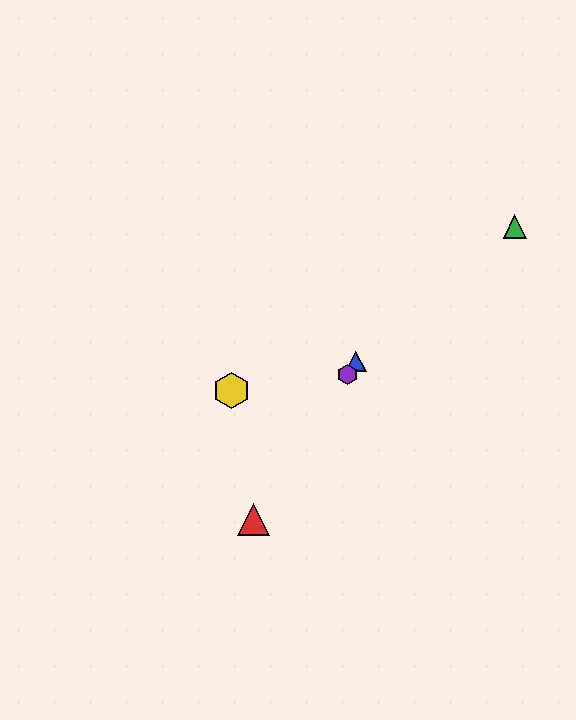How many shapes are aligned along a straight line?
3 shapes (the red triangle, the blue triangle, the purple hexagon) are aligned along a straight line.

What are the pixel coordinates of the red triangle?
The red triangle is at (254, 520).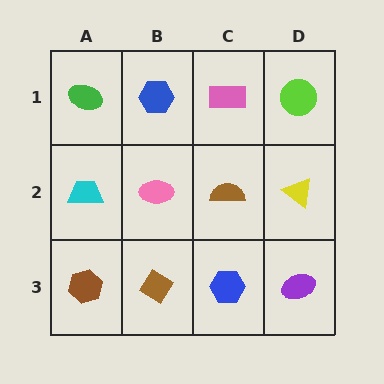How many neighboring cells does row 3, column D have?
2.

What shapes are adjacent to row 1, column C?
A brown semicircle (row 2, column C), a blue hexagon (row 1, column B), a lime circle (row 1, column D).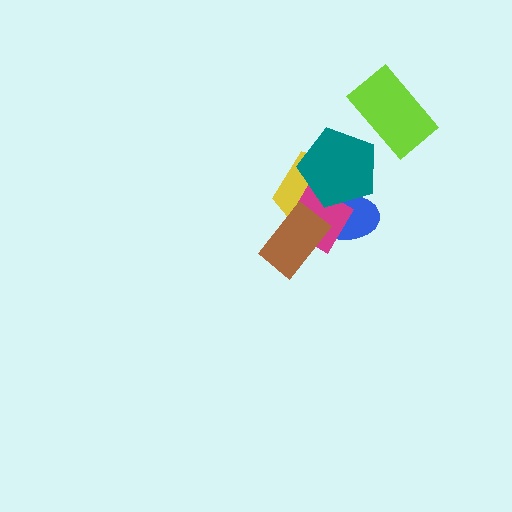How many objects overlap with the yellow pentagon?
4 objects overlap with the yellow pentagon.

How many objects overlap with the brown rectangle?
3 objects overlap with the brown rectangle.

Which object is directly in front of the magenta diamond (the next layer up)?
The teal pentagon is directly in front of the magenta diamond.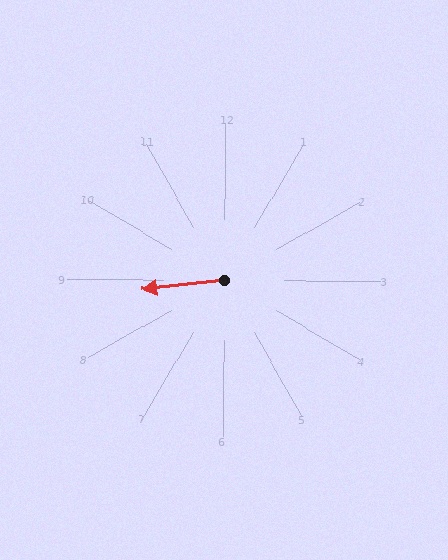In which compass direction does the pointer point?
West.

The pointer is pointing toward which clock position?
Roughly 9 o'clock.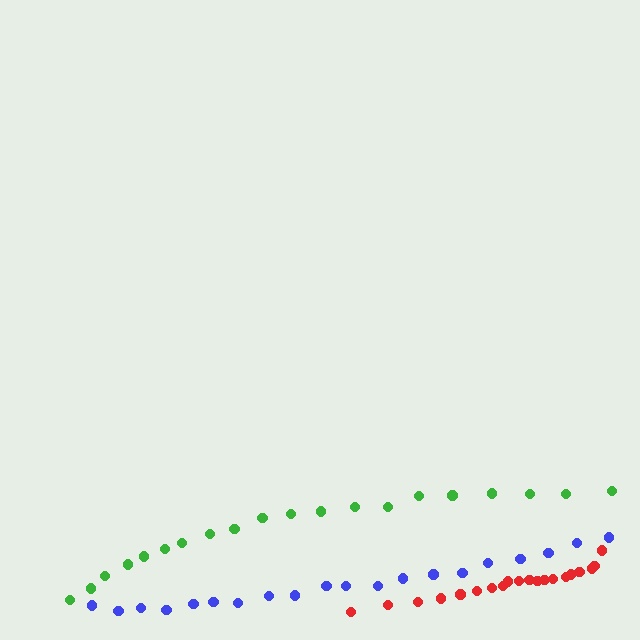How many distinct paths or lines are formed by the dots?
There are 3 distinct paths.